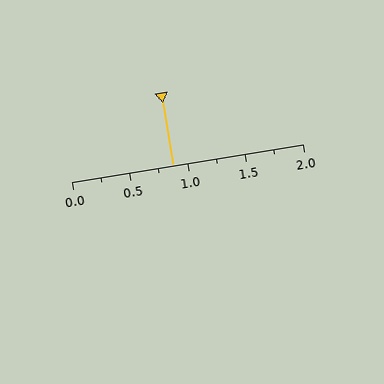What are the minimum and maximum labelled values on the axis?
The axis runs from 0.0 to 2.0.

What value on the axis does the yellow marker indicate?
The marker indicates approximately 0.88.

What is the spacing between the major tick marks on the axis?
The major ticks are spaced 0.5 apart.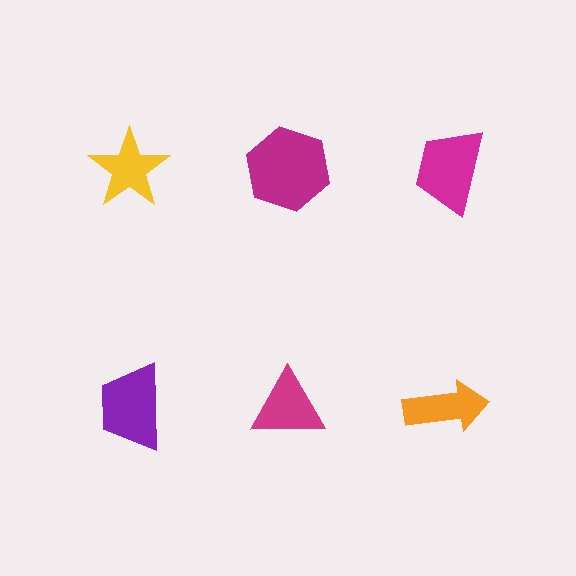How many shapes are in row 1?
3 shapes.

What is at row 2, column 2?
A magenta triangle.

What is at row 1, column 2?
A magenta hexagon.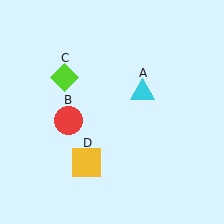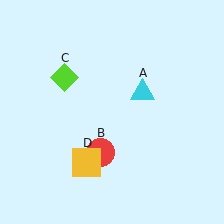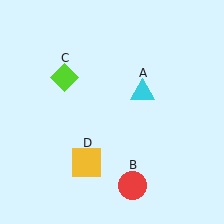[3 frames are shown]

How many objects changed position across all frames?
1 object changed position: red circle (object B).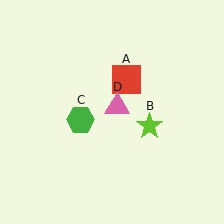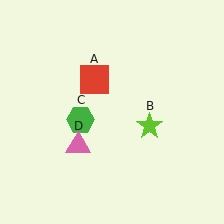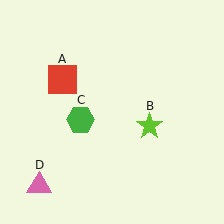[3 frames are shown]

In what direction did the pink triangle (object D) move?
The pink triangle (object D) moved down and to the left.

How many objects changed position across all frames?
2 objects changed position: red square (object A), pink triangle (object D).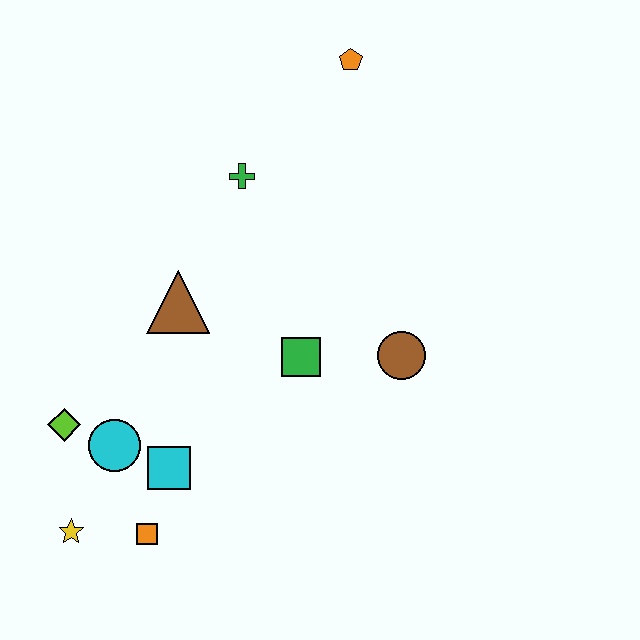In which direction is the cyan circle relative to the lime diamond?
The cyan circle is to the right of the lime diamond.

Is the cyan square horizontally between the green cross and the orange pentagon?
No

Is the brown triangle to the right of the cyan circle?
Yes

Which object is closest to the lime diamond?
The cyan circle is closest to the lime diamond.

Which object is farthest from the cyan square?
The orange pentagon is farthest from the cyan square.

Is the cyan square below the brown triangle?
Yes